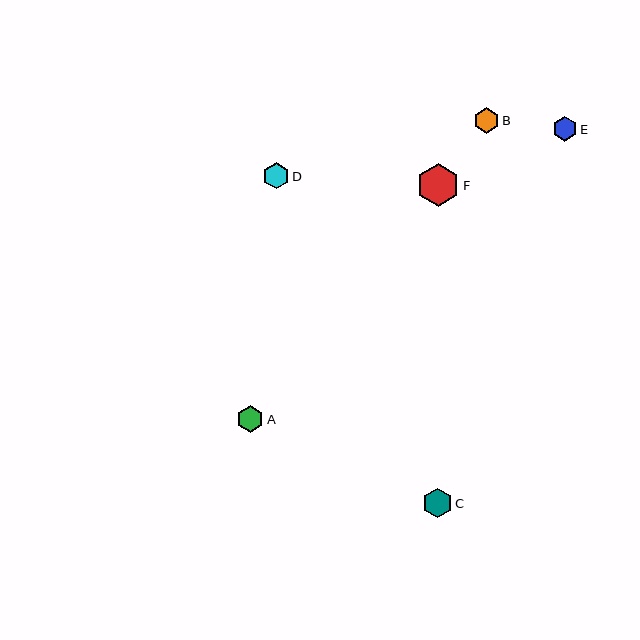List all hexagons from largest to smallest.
From largest to smallest: F, C, A, D, B, E.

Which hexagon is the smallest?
Hexagon E is the smallest with a size of approximately 24 pixels.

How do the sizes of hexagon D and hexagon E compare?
Hexagon D and hexagon E are approximately the same size.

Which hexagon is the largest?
Hexagon F is the largest with a size of approximately 43 pixels.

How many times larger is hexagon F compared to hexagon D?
Hexagon F is approximately 1.7 times the size of hexagon D.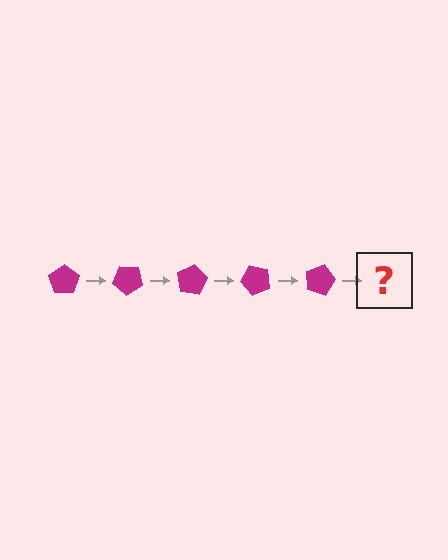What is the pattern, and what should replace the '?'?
The pattern is that the pentagon rotates 40 degrees each step. The '?' should be a magenta pentagon rotated 200 degrees.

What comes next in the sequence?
The next element should be a magenta pentagon rotated 200 degrees.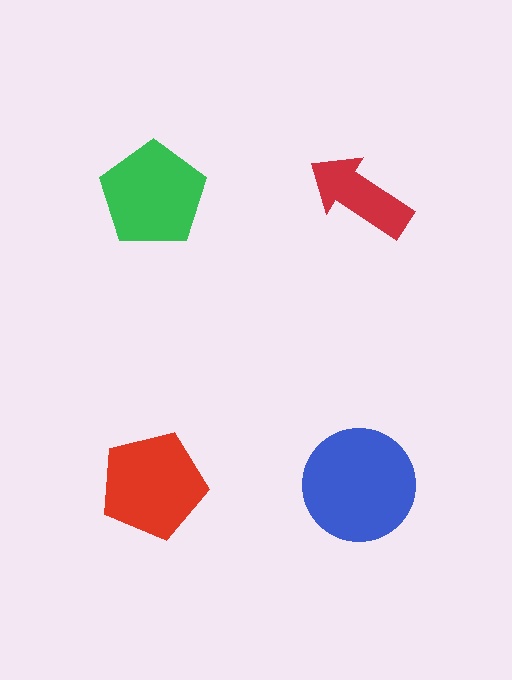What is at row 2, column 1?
A red pentagon.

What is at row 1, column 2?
A red arrow.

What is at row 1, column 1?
A green pentagon.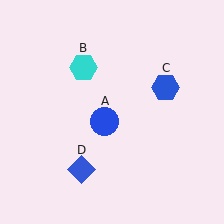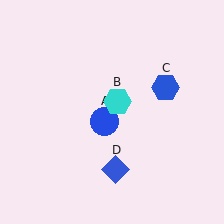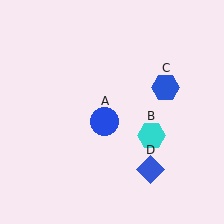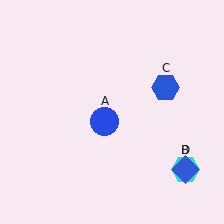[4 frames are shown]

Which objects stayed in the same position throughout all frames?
Blue circle (object A) and blue hexagon (object C) remained stationary.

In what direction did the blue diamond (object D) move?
The blue diamond (object D) moved right.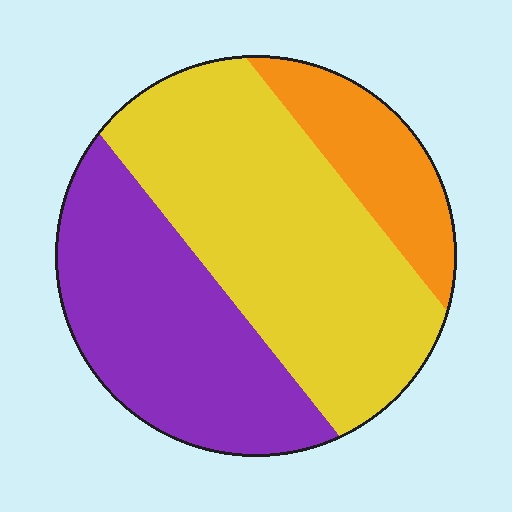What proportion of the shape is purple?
Purple takes up about one third (1/3) of the shape.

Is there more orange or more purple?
Purple.